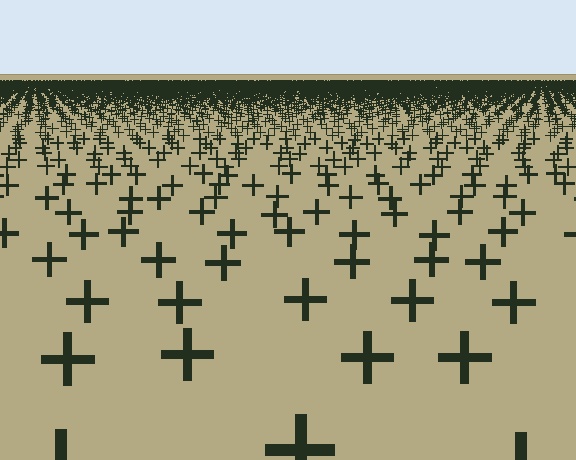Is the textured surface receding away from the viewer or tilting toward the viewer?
The surface is receding away from the viewer. Texture elements get smaller and denser toward the top.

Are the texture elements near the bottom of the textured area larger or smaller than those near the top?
Larger. Near the bottom, elements are closer to the viewer and appear at a bigger on-screen size.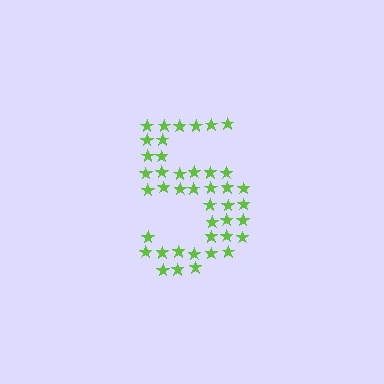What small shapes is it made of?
It is made of small stars.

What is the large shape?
The large shape is the digit 5.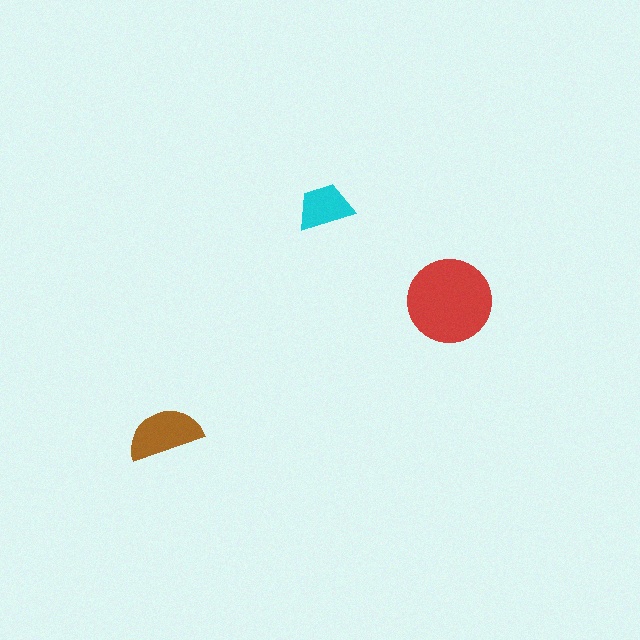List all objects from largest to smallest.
The red circle, the brown semicircle, the cyan trapezoid.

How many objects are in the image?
There are 3 objects in the image.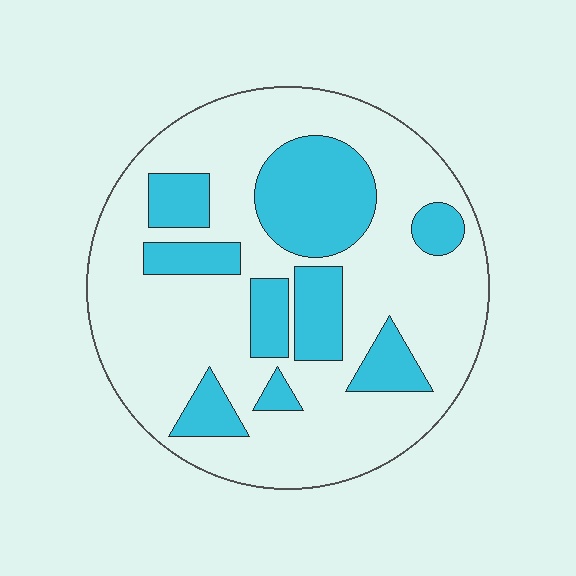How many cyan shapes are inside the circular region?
9.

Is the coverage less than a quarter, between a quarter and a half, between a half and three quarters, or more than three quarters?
Between a quarter and a half.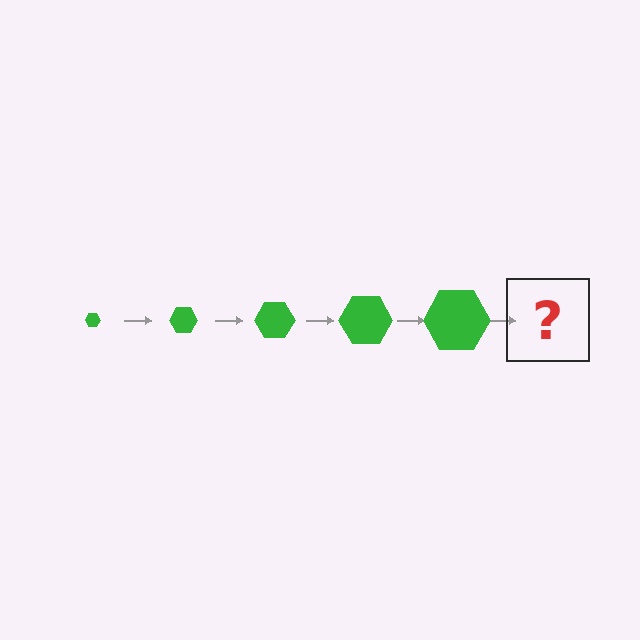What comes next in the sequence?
The next element should be a green hexagon, larger than the previous one.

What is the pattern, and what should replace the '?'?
The pattern is that the hexagon gets progressively larger each step. The '?' should be a green hexagon, larger than the previous one.